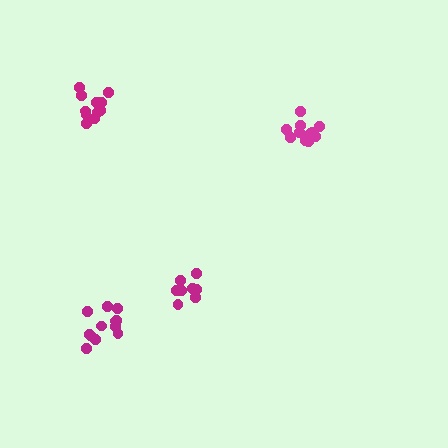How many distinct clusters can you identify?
There are 4 distinct clusters.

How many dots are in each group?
Group 1: 11 dots, Group 2: 14 dots, Group 3: 10 dots, Group 4: 12 dots (47 total).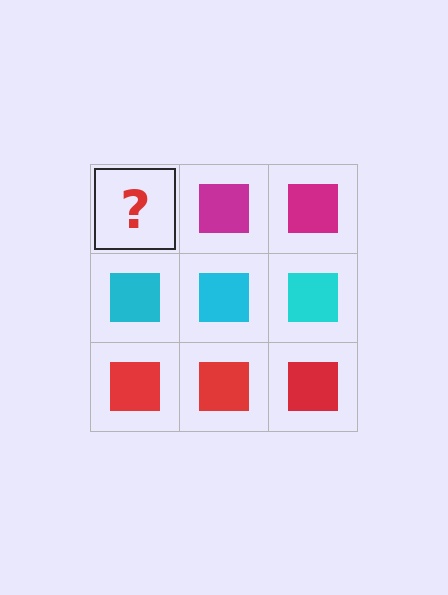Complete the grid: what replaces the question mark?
The question mark should be replaced with a magenta square.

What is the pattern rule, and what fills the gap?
The rule is that each row has a consistent color. The gap should be filled with a magenta square.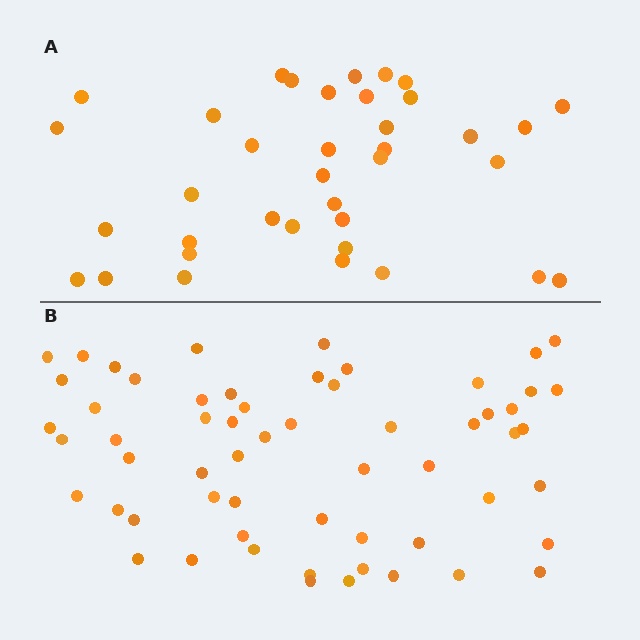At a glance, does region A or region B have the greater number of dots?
Region B (the bottom region) has more dots.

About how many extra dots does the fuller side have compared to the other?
Region B has approximately 20 more dots than region A.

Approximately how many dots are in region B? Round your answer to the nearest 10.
About 60 dots. (The exact count is 59, which rounds to 60.)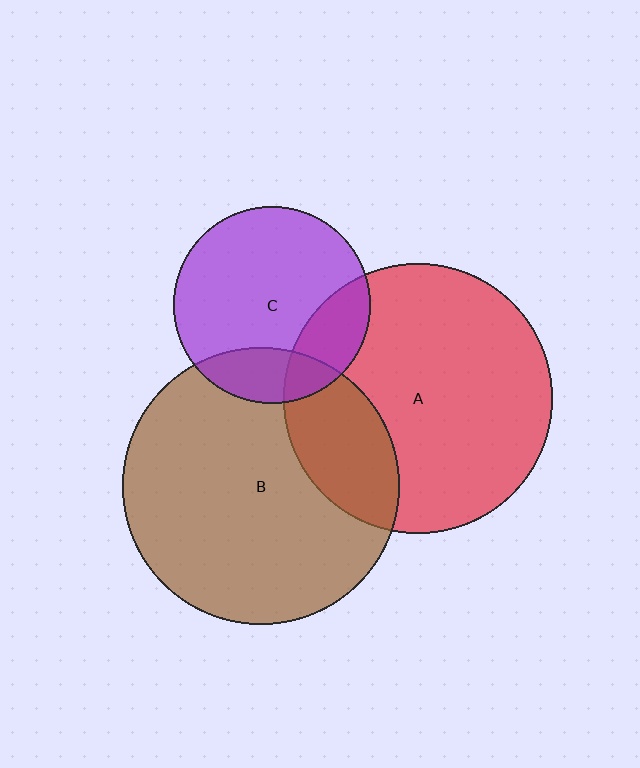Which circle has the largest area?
Circle B (brown).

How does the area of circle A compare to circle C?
Approximately 1.9 times.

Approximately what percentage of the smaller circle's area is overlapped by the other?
Approximately 20%.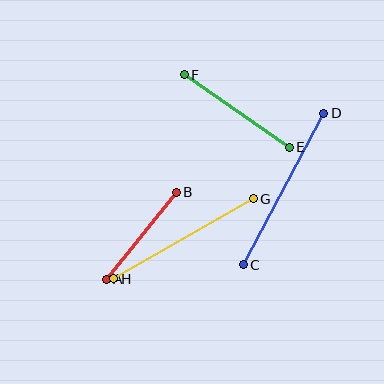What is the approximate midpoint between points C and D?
The midpoint is at approximately (283, 189) pixels.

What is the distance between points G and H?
The distance is approximately 161 pixels.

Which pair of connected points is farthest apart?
Points C and D are farthest apart.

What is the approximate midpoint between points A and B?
The midpoint is at approximately (141, 236) pixels.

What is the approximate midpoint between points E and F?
The midpoint is at approximately (237, 111) pixels.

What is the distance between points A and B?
The distance is approximately 112 pixels.